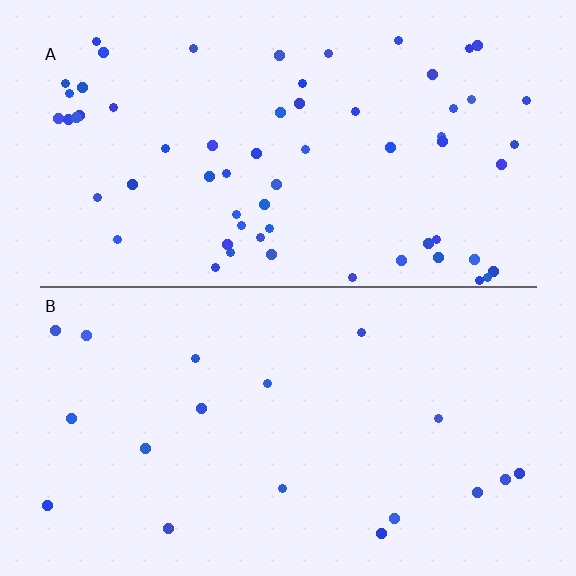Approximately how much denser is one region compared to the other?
Approximately 3.4× — region A over region B.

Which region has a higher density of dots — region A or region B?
A (the top).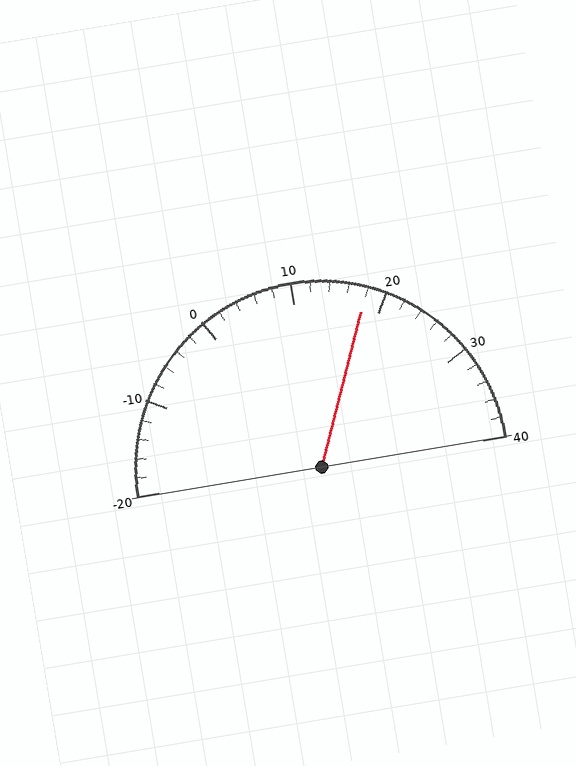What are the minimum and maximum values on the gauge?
The gauge ranges from -20 to 40.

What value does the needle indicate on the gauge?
The needle indicates approximately 18.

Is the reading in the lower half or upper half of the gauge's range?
The reading is in the upper half of the range (-20 to 40).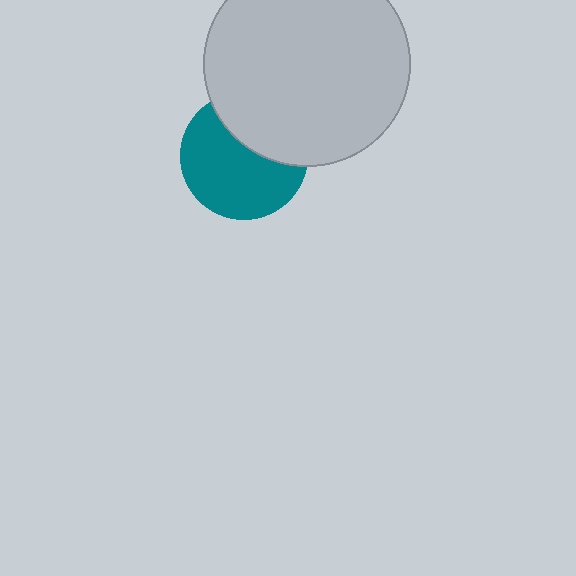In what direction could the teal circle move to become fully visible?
The teal circle could move down. That would shift it out from behind the light gray circle entirely.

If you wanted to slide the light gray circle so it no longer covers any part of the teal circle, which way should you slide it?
Slide it up — that is the most direct way to separate the two shapes.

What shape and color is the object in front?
The object in front is a light gray circle.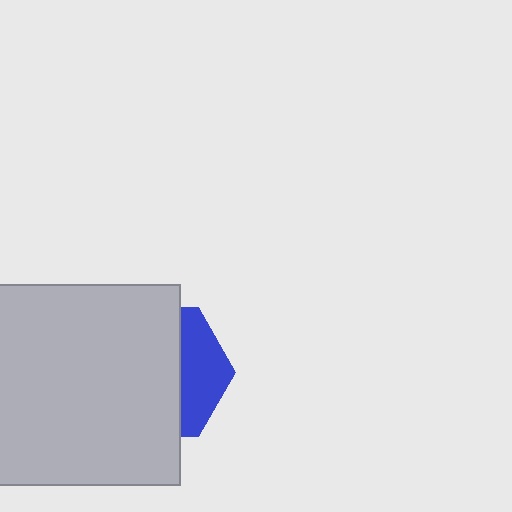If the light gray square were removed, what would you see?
You would see the complete blue hexagon.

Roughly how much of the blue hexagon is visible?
A small part of it is visible (roughly 32%).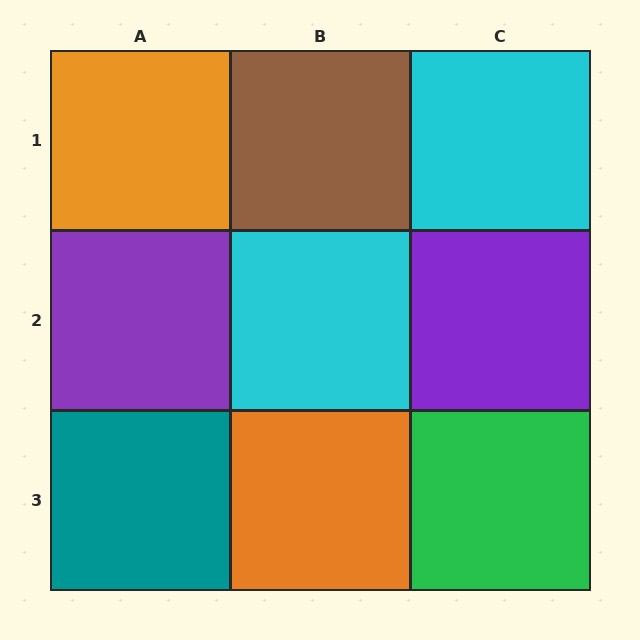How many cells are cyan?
2 cells are cyan.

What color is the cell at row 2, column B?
Cyan.